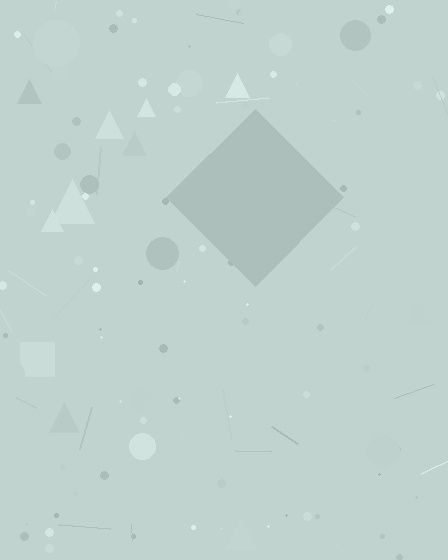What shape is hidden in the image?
A diamond is hidden in the image.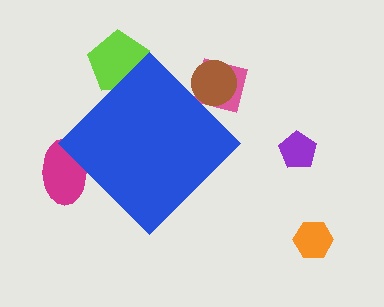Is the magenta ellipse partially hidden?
Yes, the magenta ellipse is partially hidden behind the blue diamond.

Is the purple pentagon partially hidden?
No, the purple pentagon is fully visible.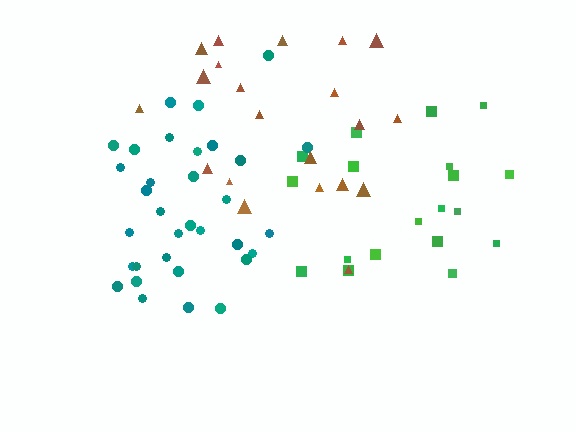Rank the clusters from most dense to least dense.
teal, brown, green.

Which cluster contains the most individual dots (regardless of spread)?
Teal (33).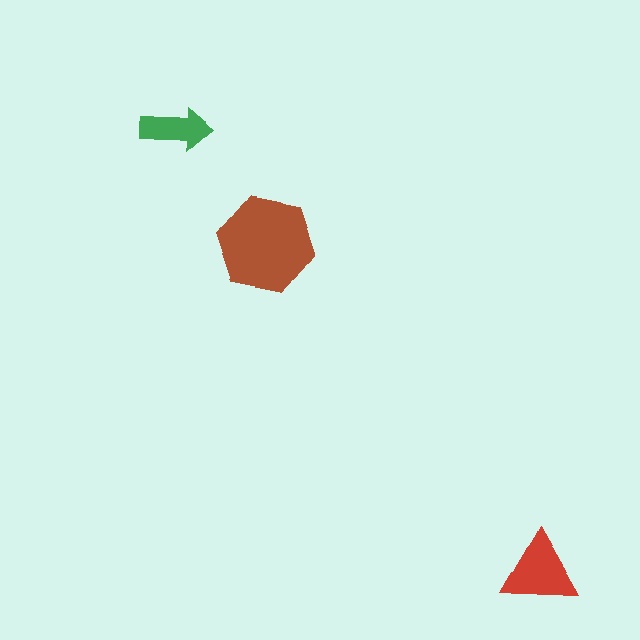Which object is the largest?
The brown hexagon.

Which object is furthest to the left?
The green arrow is leftmost.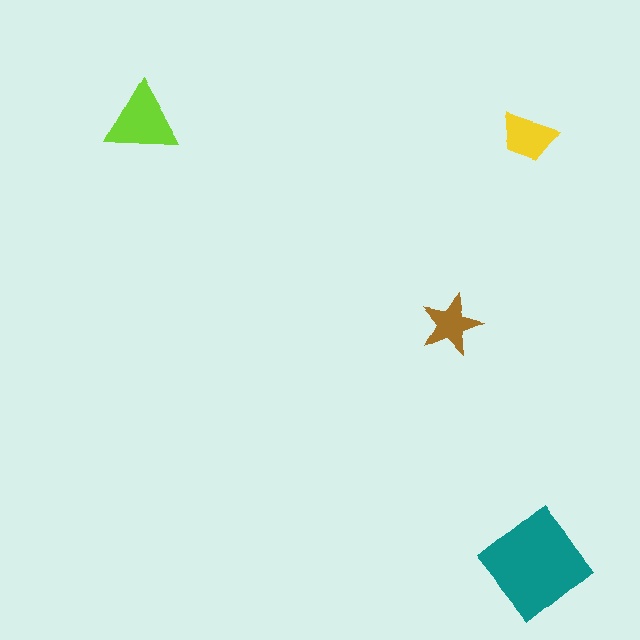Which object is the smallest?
The brown star.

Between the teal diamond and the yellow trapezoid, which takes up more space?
The teal diamond.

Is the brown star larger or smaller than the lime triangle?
Smaller.